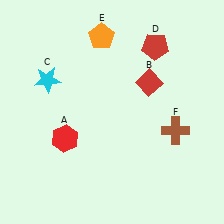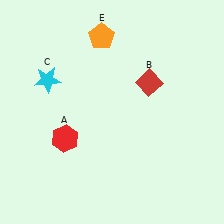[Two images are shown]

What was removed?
The red pentagon (D), the brown cross (F) were removed in Image 2.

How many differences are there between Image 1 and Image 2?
There are 2 differences between the two images.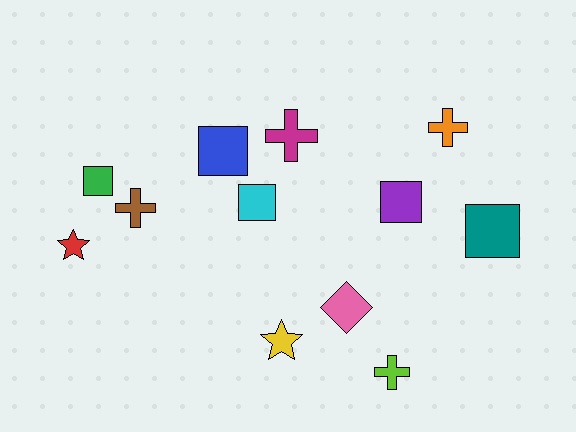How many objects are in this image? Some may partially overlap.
There are 12 objects.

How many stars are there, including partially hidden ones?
There are 2 stars.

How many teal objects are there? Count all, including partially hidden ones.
There is 1 teal object.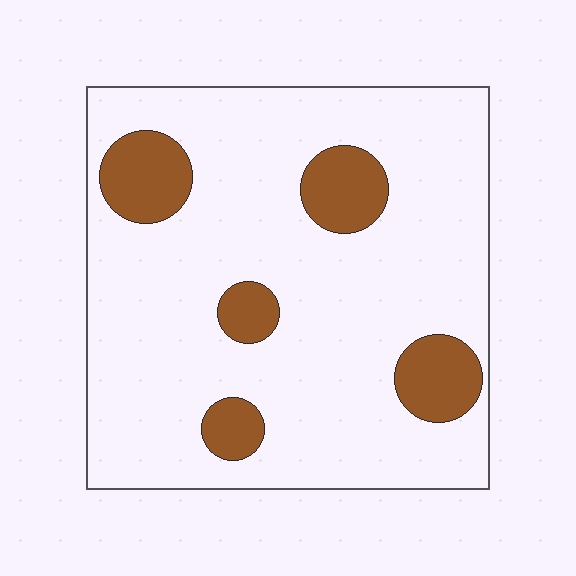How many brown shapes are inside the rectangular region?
5.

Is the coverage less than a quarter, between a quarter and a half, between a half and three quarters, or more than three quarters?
Less than a quarter.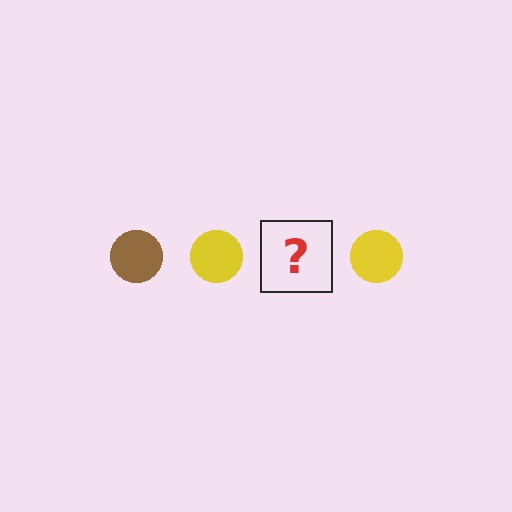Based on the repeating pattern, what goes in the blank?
The blank should be a brown circle.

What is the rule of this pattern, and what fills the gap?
The rule is that the pattern cycles through brown, yellow circles. The gap should be filled with a brown circle.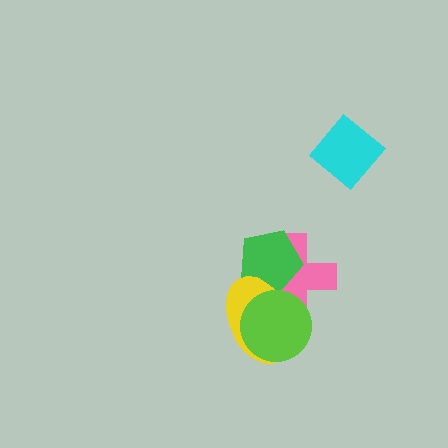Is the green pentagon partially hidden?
Yes, it is partially covered by another shape.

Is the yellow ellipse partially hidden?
Yes, it is partially covered by another shape.